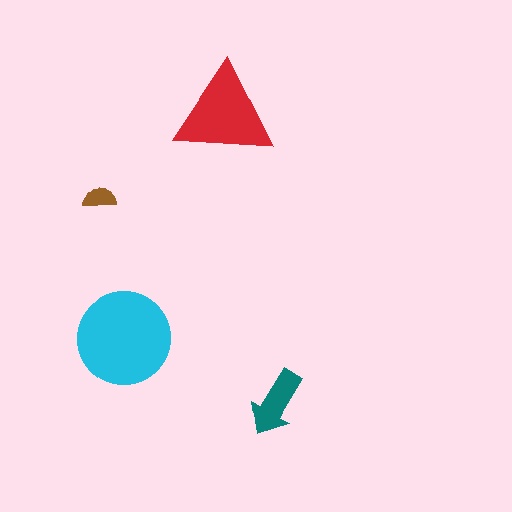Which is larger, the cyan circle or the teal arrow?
The cyan circle.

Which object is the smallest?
The brown semicircle.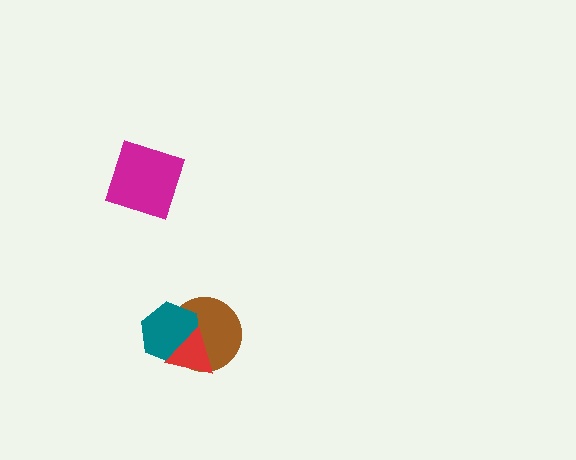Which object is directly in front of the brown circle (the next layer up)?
The teal hexagon is directly in front of the brown circle.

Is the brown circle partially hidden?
Yes, it is partially covered by another shape.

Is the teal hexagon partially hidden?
Yes, it is partially covered by another shape.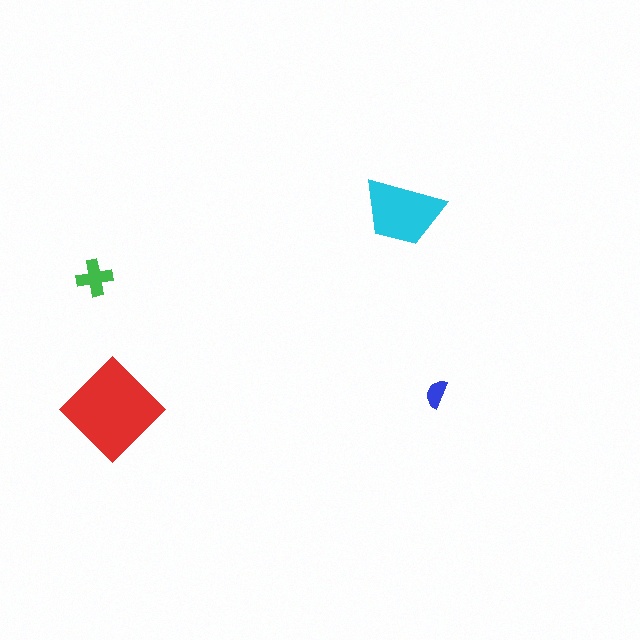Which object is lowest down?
The red diamond is bottommost.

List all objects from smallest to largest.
The blue semicircle, the green cross, the cyan trapezoid, the red diamond.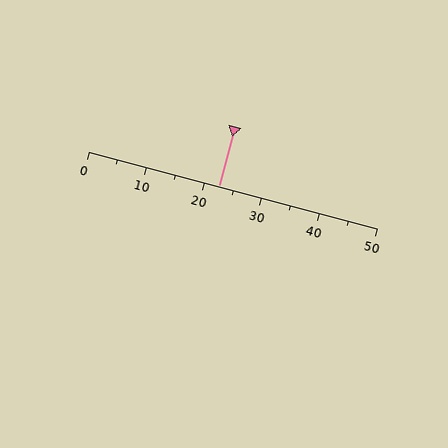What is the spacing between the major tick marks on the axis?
The major ticks are spaced 10 apart.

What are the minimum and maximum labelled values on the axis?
The axis runs from 0 to 50.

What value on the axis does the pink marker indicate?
The marker indicates approximately 22.5.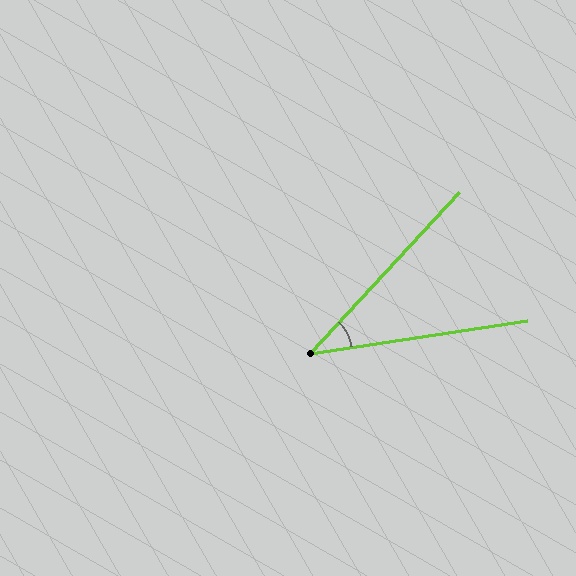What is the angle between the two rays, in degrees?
Approximately 39 degrees.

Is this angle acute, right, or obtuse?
It is acute.